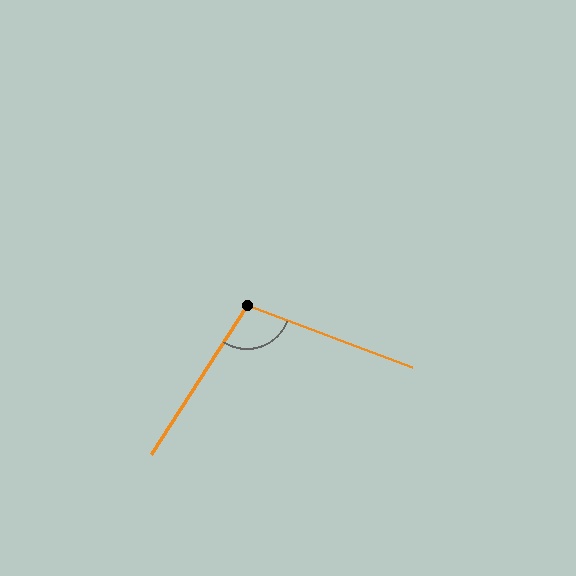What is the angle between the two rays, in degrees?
Approximately 102 degrees.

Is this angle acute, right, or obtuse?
It is obtuse.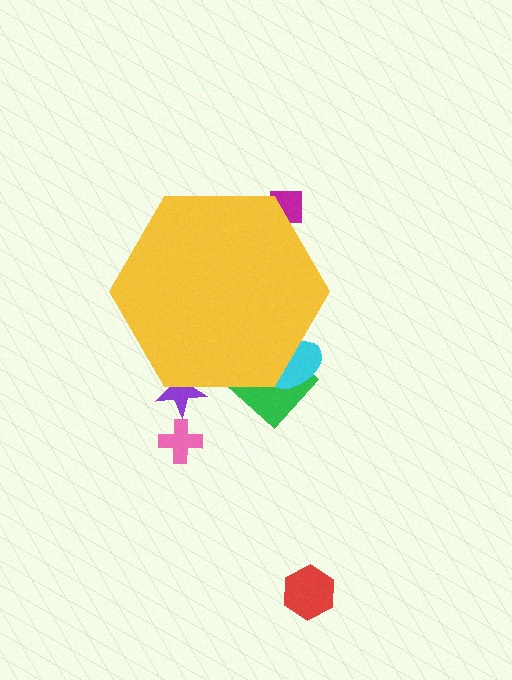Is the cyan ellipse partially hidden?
Yes, the cyan ellipse is partially hidden behind the yellow hexagon.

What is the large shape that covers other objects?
A yellow hexagon.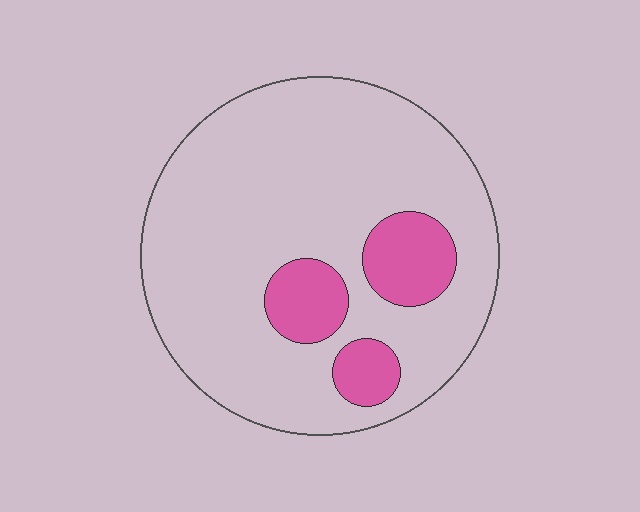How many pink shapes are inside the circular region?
3.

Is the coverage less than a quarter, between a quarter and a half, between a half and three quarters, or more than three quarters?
Less than a quarter.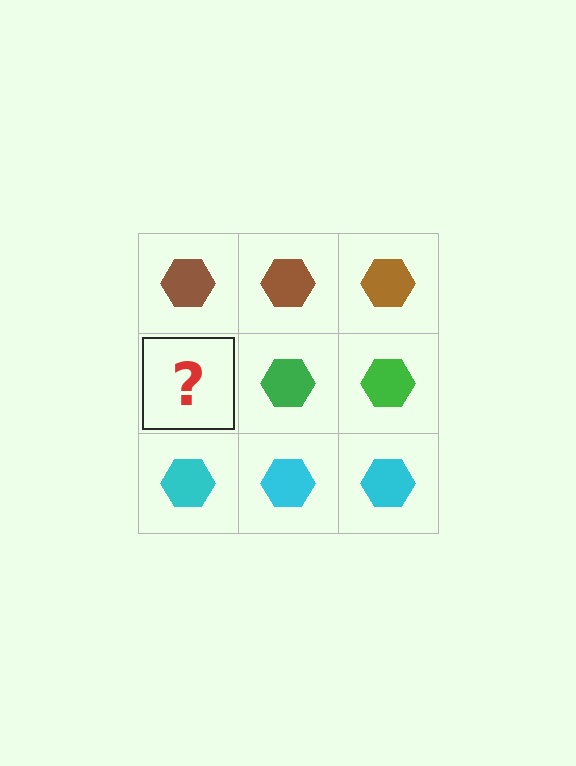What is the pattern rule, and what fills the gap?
The rule is that each row has a consistent color. The gap should be filled with a green hexagon.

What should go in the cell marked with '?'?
The missing cell should contain a green hexagon.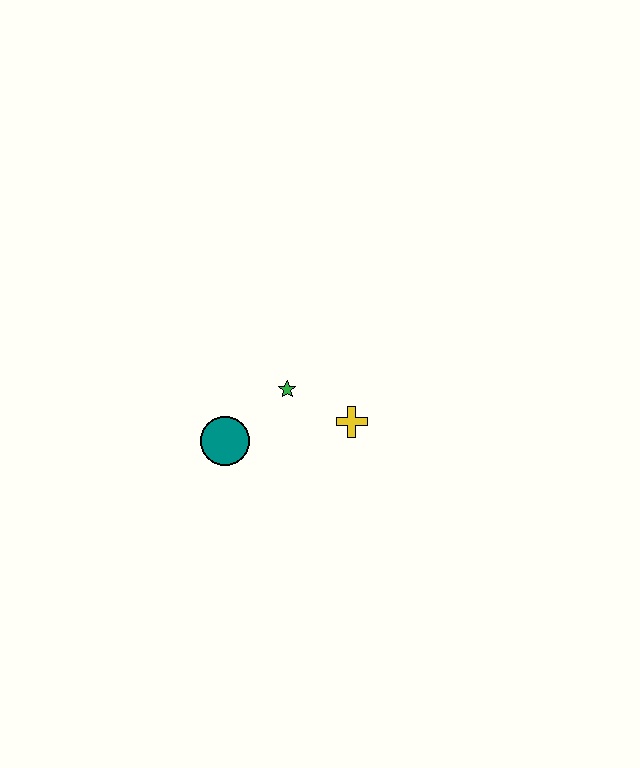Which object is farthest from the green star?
The teal circle is farthest from the green star.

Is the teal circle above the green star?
No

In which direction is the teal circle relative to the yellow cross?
The teal circle is to the left of the yellow cross.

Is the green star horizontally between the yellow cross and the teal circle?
Yes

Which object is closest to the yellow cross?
The green star is closest to the yellow cross.